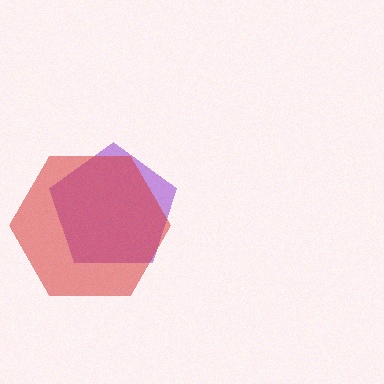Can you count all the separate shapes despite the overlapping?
Yes, there are 2 separate shapes.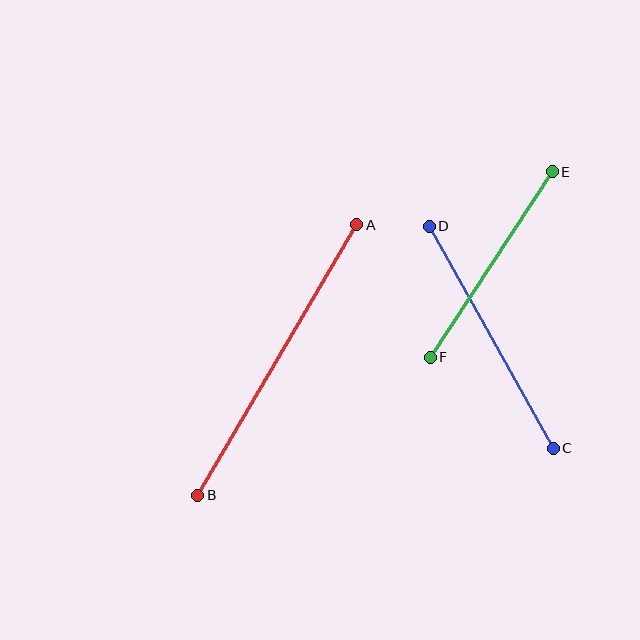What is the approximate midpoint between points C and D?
The midpoint is at approximately (491, 337) pixels.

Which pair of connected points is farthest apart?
Points A and B are farthest apart.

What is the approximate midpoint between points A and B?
The midpoint is at approximately (277, 360) pixels.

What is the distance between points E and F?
The distance is approximately 222 pixels.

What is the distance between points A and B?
The distance is approximately 314 pixels.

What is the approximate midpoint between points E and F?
The midpoint is at approximately (491, 265) pixels.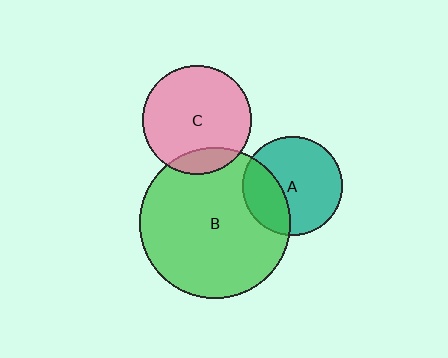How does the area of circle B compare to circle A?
Approximately 2.3 times.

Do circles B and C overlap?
Yes.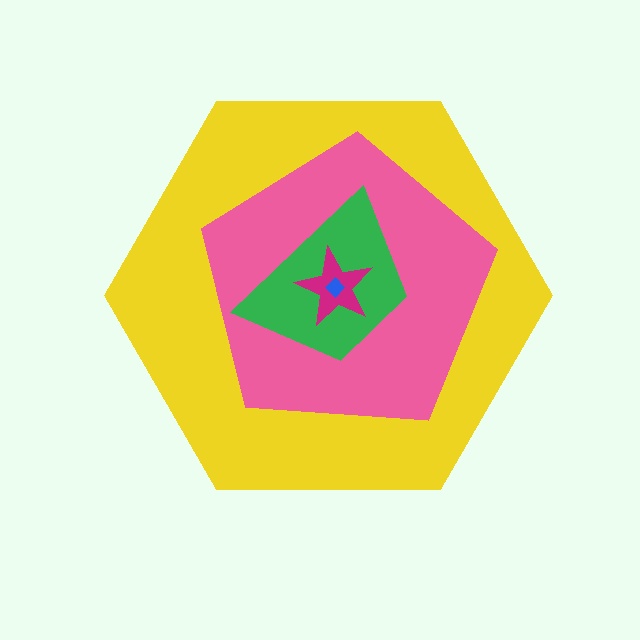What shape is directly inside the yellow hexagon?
The pink pentagon.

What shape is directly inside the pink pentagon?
The green trapezoid.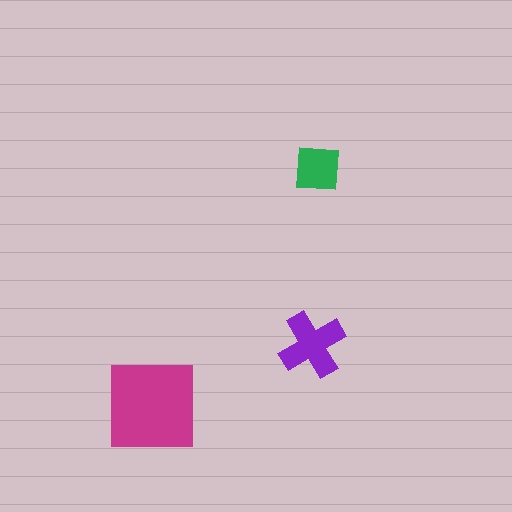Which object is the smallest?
The green square.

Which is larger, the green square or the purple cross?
The purple cross.